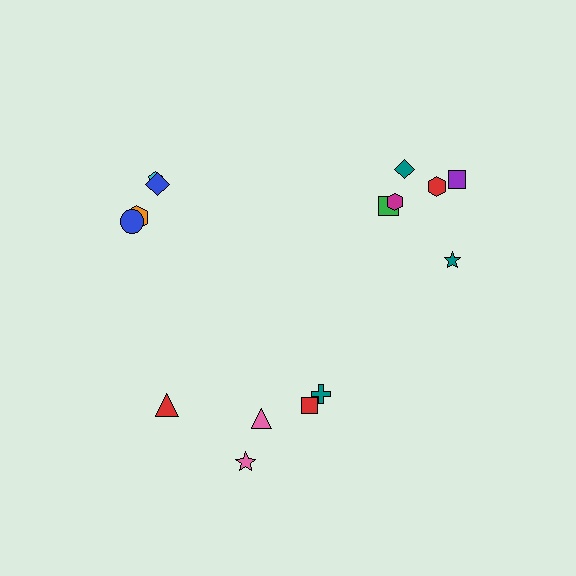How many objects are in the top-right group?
There are 6 objects.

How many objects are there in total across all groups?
There are 15 objects.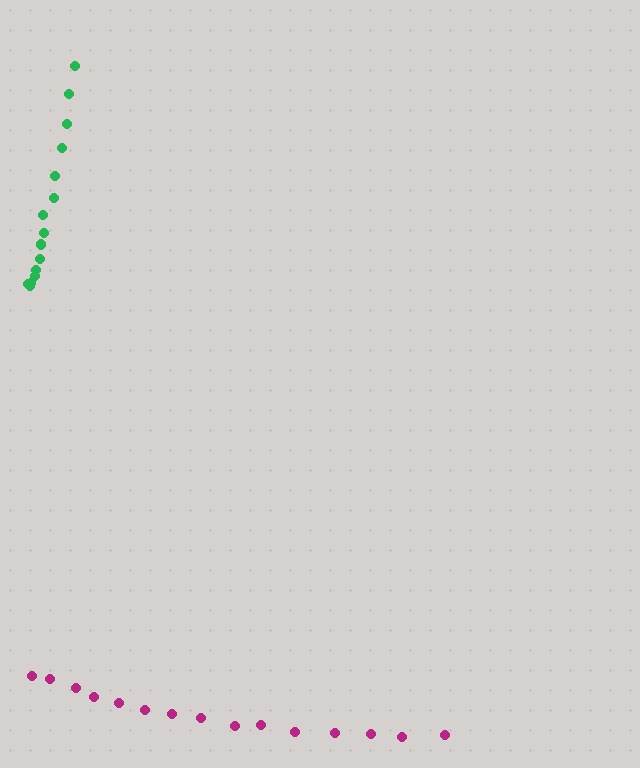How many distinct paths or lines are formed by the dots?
There are 2 distinct paths.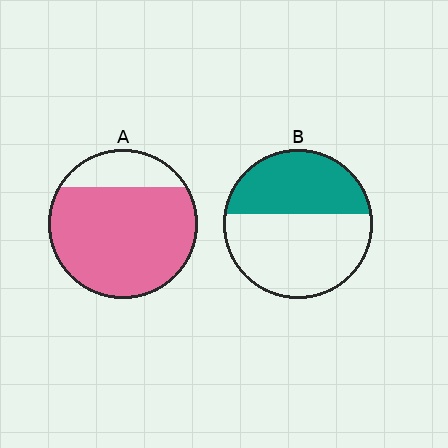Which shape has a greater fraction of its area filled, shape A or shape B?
Shape A.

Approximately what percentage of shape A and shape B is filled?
A is approximately 80% and B is approximately 40%.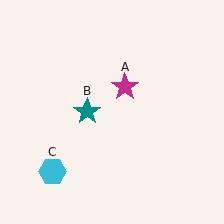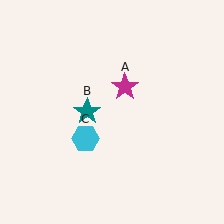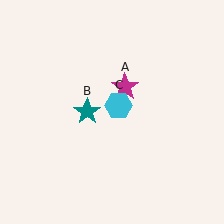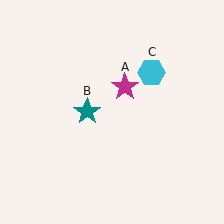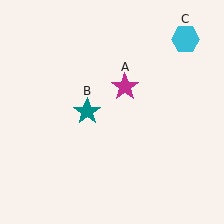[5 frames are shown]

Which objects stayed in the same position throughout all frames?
Magenta star (object A) and teal star (object B) remained stationary.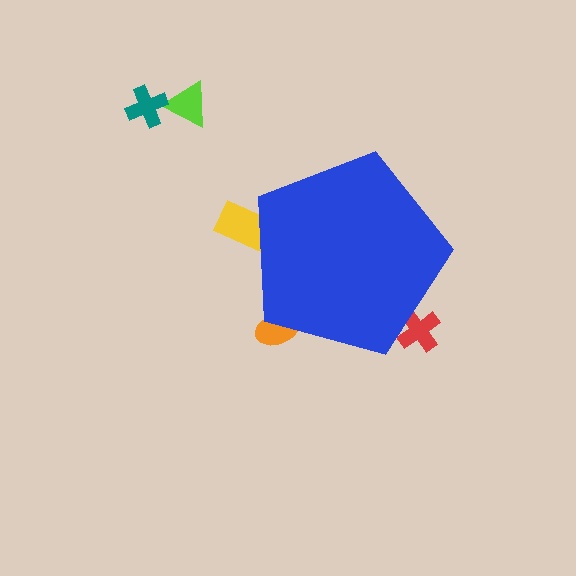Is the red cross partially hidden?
Yes, the red cross is partially hidden behind the blue pentagon.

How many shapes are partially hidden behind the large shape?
3 shapes are partially hidden.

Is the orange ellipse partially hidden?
Yes, the orange ellipse is partially hidden behind the blue pentagon.